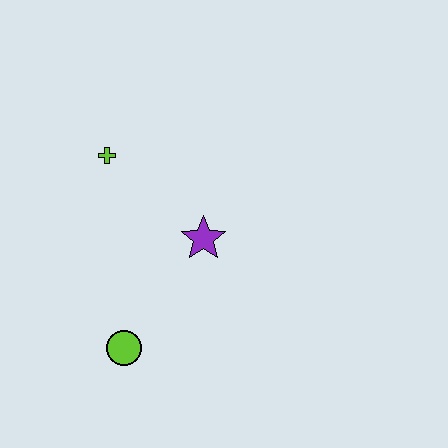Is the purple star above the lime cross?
No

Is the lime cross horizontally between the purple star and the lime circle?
No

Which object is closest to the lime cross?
The purple star is closest to the lime cross.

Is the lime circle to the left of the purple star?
Yes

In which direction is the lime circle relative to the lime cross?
The lime circle is below the lime cross.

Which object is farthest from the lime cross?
The lime circle is farthest from the lime cross.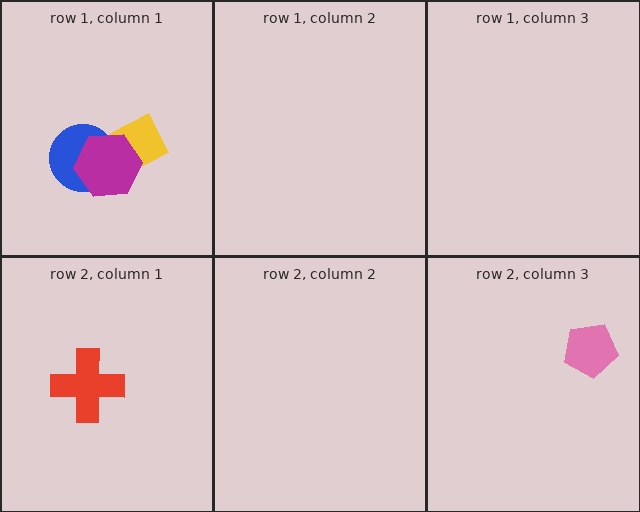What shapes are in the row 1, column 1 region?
The yellow diamond, the blue circle, the magenta hexagon.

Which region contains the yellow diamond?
The row 1, column 1 region.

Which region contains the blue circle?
The row 1, column 1 region.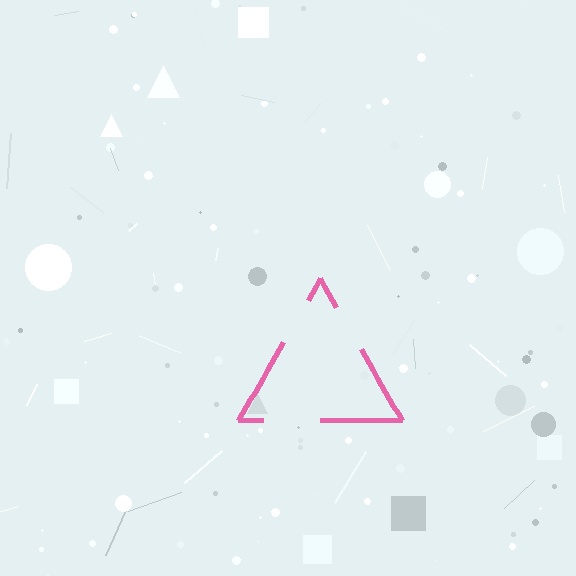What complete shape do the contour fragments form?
The contour fragments form a triangle.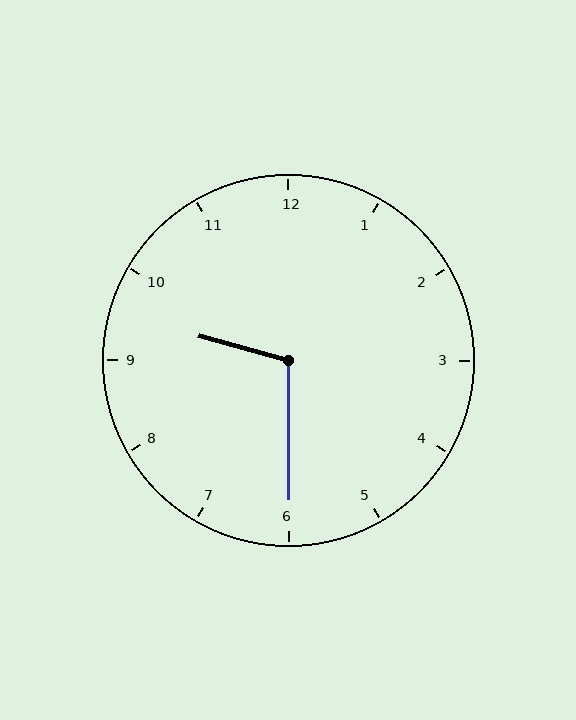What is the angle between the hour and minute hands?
Approximately 105 degrees.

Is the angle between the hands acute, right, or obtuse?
It is obtuse.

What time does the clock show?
9:30.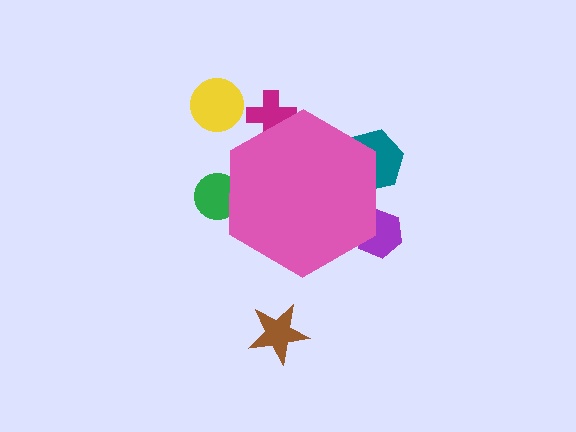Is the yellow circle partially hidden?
No, the yellow circle is fully visible.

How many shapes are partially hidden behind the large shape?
4 shapes are partially hidden.